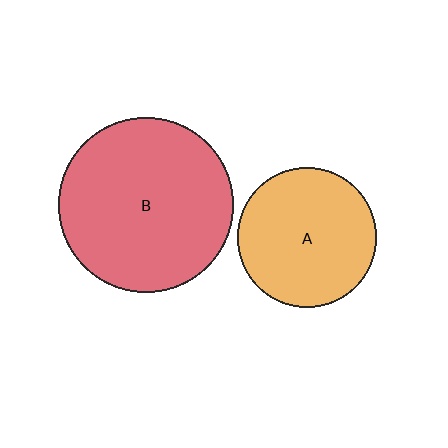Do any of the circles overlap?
No, none of the circles overlap.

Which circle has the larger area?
Circle B (red).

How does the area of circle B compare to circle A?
Approximately 1.6 times.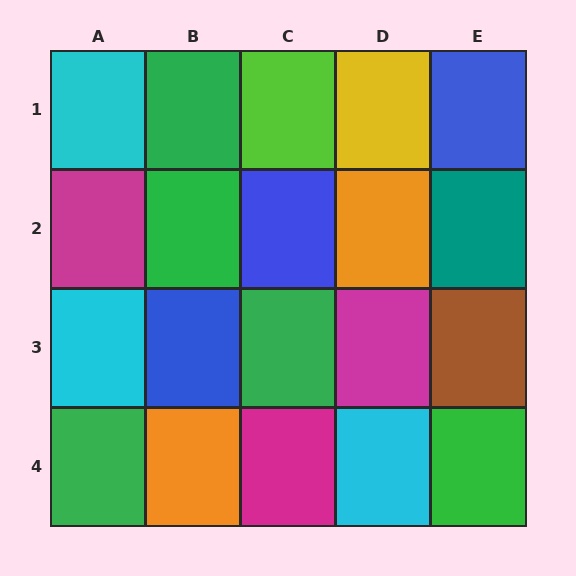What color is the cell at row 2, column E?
Teal.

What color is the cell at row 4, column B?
Orange.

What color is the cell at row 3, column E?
Brown.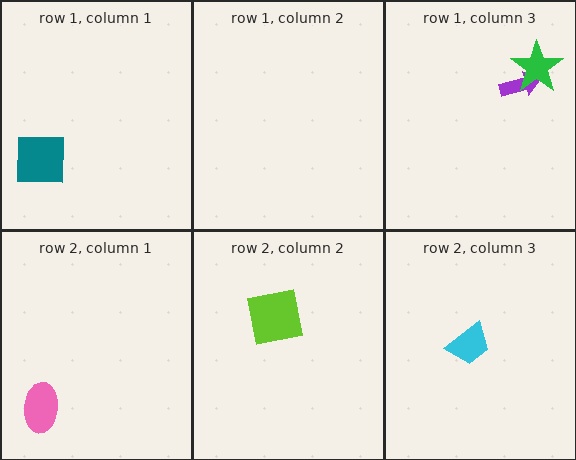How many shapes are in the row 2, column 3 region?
1.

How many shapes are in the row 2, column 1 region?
1.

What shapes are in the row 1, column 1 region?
The teal square.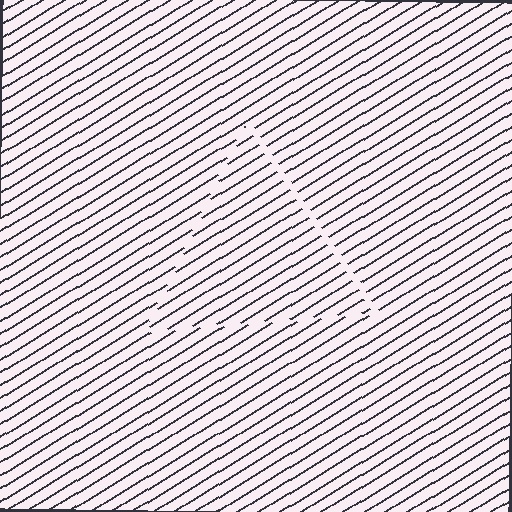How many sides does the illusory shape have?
3 sides — the line-ends trace a triangle.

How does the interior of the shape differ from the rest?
The interior of the shape contains the same grating, shifted by half a period — the contour is defined by the phase discontinuity where line-ends from the inner and outer gratings abut.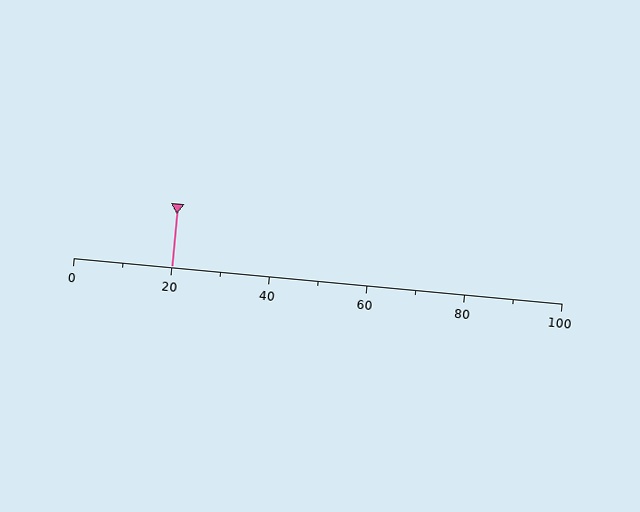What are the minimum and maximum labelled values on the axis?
The axis runs from 0 to 100.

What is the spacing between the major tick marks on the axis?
The major ticks are spaced 20 apart.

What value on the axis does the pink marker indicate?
The marker indicates approximately 20.